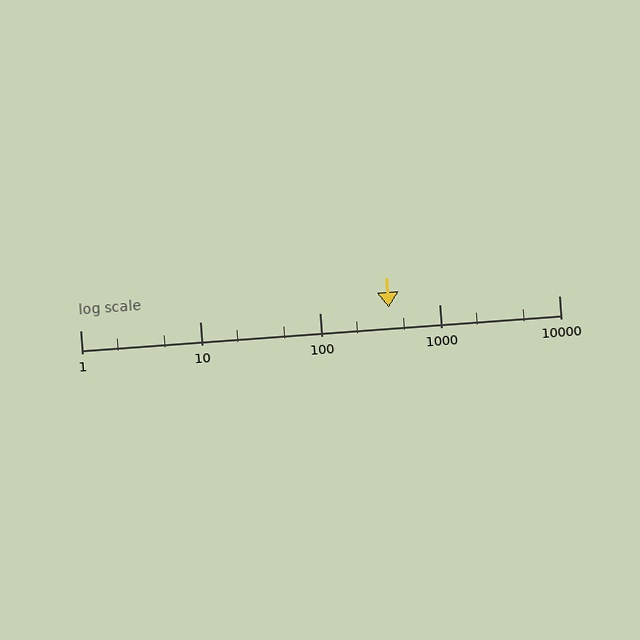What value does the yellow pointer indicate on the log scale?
The pointer indicates approximately 380.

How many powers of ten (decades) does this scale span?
The scale spans 4 decades, from 1 to 10000.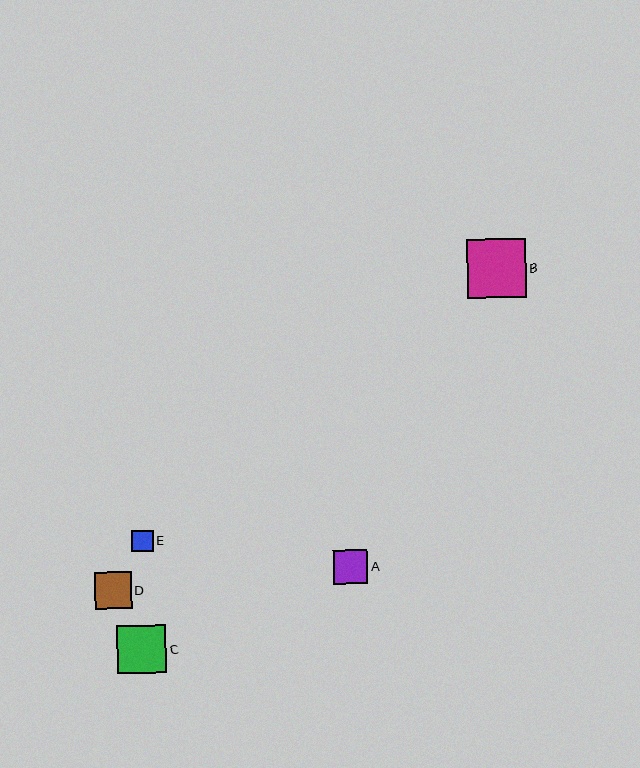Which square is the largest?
Square B is the largest with a size of approximately 59 pixels.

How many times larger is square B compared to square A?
Square B is approximately 1.7 times the size of square A.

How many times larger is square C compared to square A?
Square C is approximately 1.4 times the size of square A.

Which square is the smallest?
Square E is the smallest with a size of approximately 22 pixels.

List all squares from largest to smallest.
From largest to smallest: B, C, D, A, E.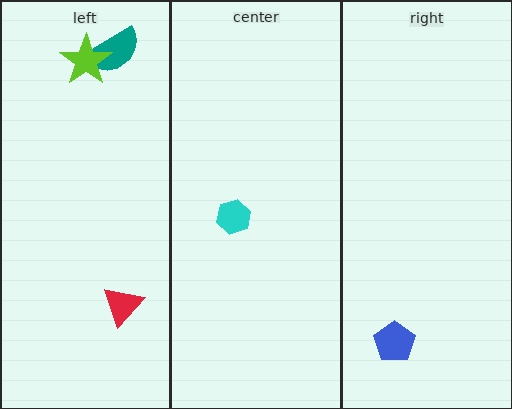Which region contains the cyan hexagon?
The center region.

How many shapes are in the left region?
3.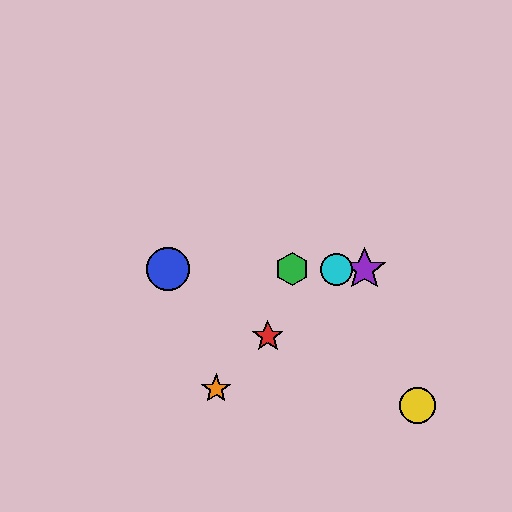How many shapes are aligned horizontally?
4 shapes (the blue circle, the green hexagon, the purple star, the cyan circle) are aligned horizontally.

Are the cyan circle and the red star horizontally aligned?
No, the cyan circle is at y≈269 and the red star is at y≈337.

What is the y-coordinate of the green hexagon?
The green hexagon is at y≈269.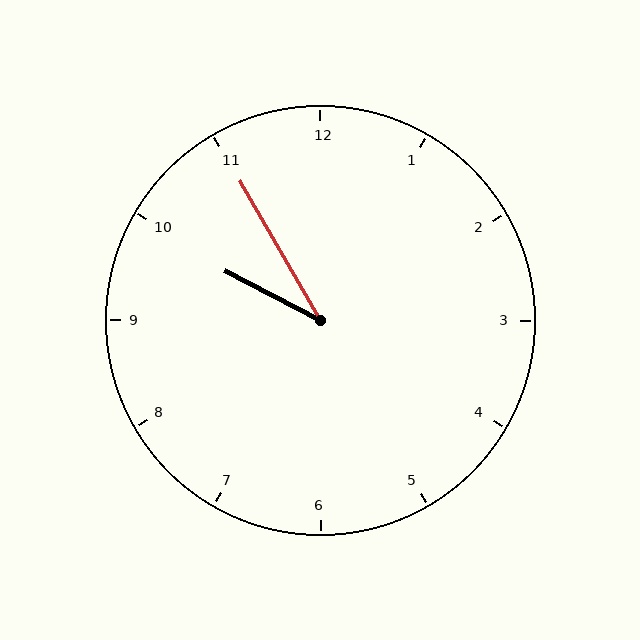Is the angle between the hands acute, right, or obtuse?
It is acute.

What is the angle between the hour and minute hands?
Approximately 32 degrees.